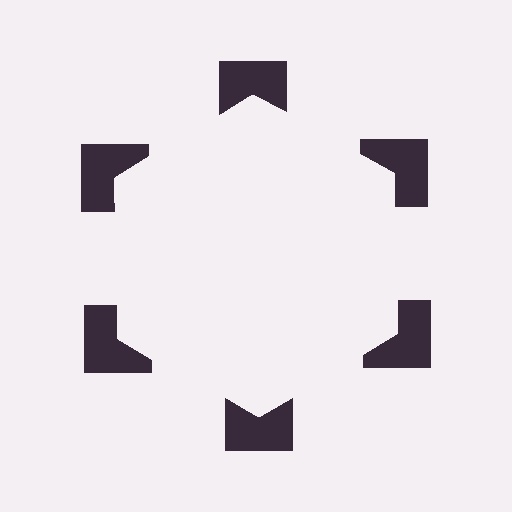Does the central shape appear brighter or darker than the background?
It typically appears slightly brighter than the background, even though no actual brightness change is drawn.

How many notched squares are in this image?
There are 6 — one at each vertex of the illusory hexagon.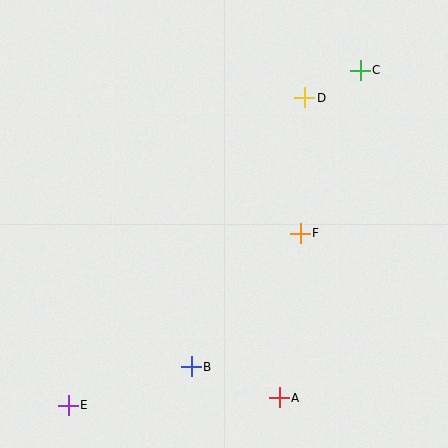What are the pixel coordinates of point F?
Point F is at (300, 233).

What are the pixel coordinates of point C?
Point C is at (360, 70).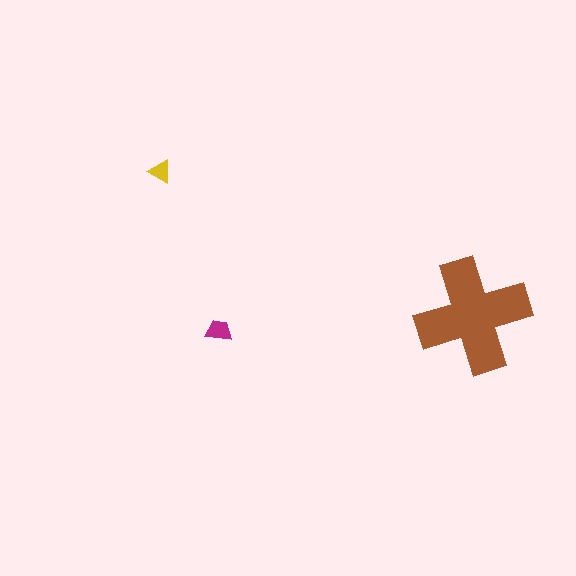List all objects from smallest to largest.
The yellow triangle, the magenta trapezoid, the brown cross.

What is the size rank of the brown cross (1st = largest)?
1st.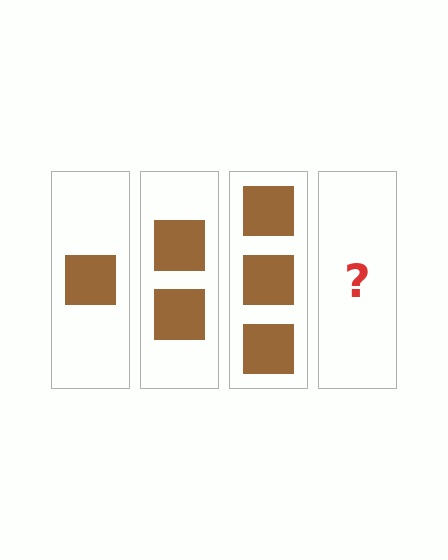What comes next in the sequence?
The next element should be 4 squares.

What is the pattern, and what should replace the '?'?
The pattern is that each step adds one more square. The '?' should be 4 squares.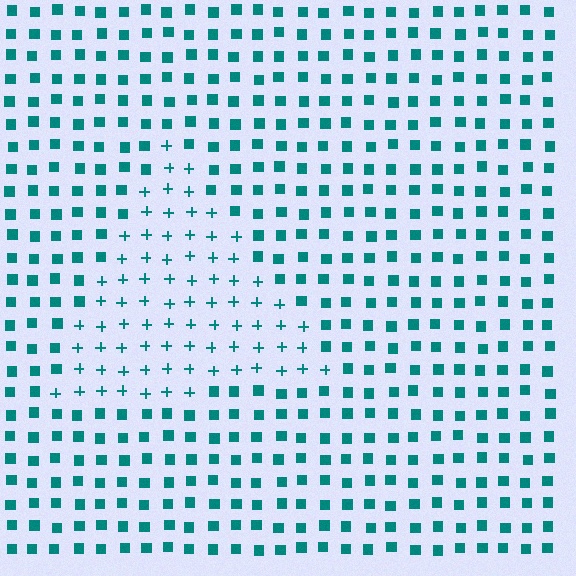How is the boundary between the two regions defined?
The boundary is defined by a change in element shape: plus signs inside vs. squares outside. All elements share the same color and spacing.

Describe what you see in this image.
The image is filled with small teal elements arranged in a uniform grid. A triangle-shaped region contains plus signs, while the surrounding area contains squares. The boundary is defined purely by the change in element shape.